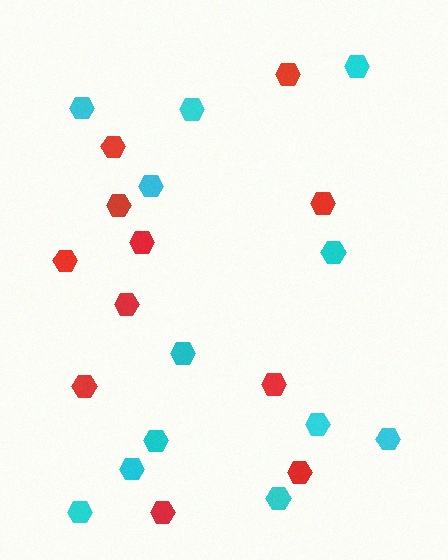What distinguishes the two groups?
There are 2 groups: one group of red hexagons (11) and one group of cyan hexagons (12).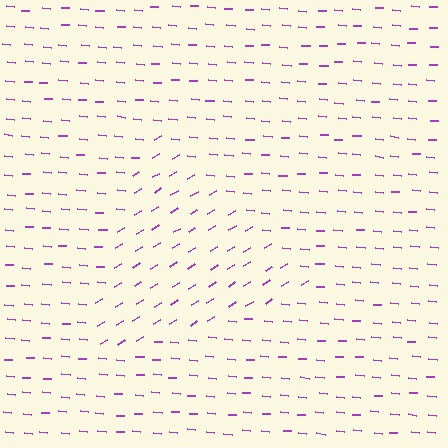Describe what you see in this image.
The image is filled with small purple line segments. A triangle region in the image has lines oriented differently from the surrounding lines, creating a visible texture boundary.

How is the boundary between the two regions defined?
The boundary is defined purely by a change in line orientation (approximately 36 degrees difference). All lines are the same color and thickness.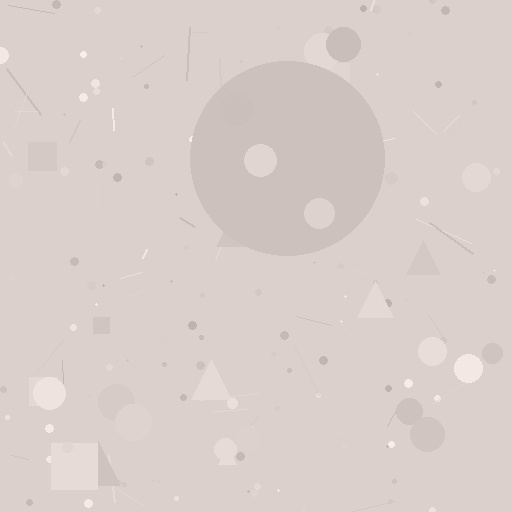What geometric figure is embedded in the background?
A circle is embedded in the background.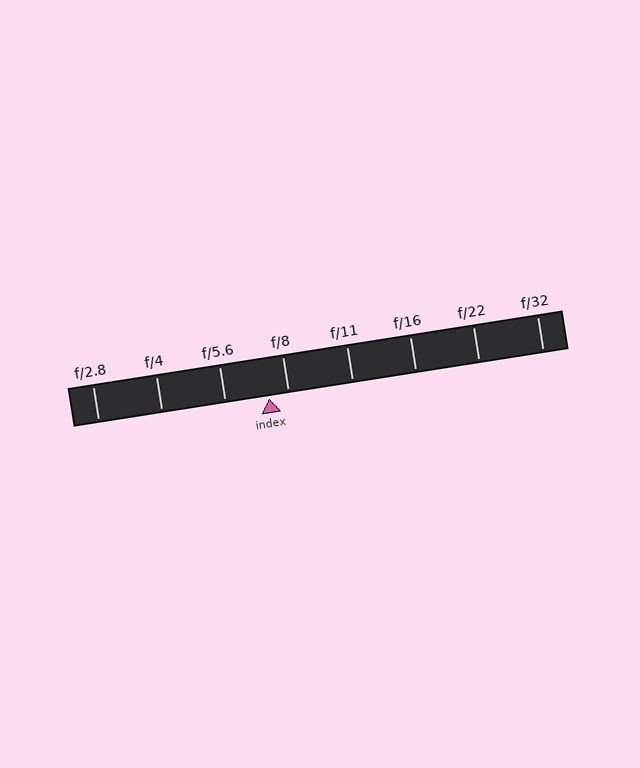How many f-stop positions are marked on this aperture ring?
There are 8 f-stop positions marked.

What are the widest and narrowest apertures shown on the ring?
The widest aperture shown is f/2.8 and the narrowest is f/32.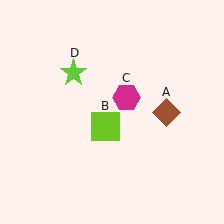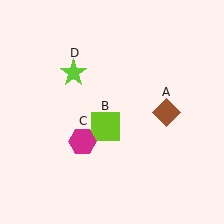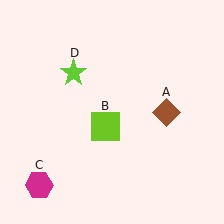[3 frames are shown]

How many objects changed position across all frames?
1 object changed position: magenta hexagon (object C).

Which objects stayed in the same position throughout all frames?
Brown diamond (object A) and lime square (object B) and lime star (object D) remained stationary.